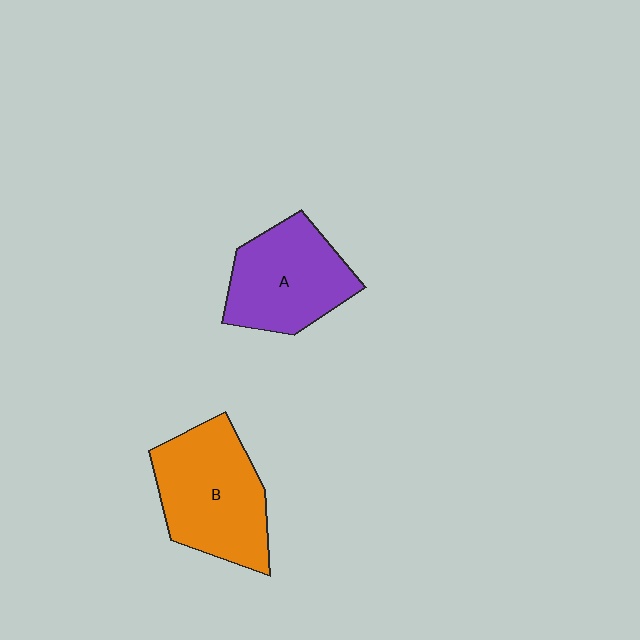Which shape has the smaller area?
Shape A (purple).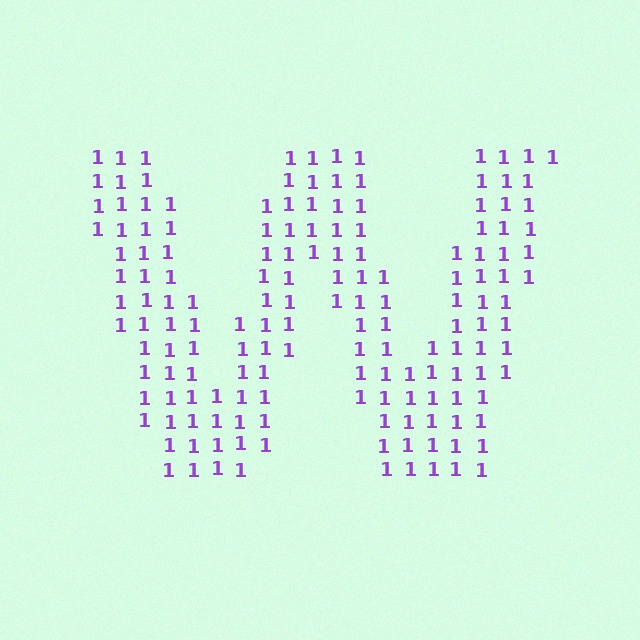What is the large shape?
The large shape is the letter W.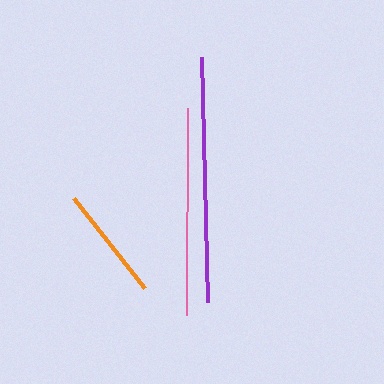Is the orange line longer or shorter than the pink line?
The pink line is longer than the orange line.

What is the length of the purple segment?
The purple segment is approximately 245 pixels long.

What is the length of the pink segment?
The pink segment is approximately 207 pixels long.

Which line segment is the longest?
The purple line is the longest at approximately 245 pixels.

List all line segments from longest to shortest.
From longest to shortest: purple, pink, orange.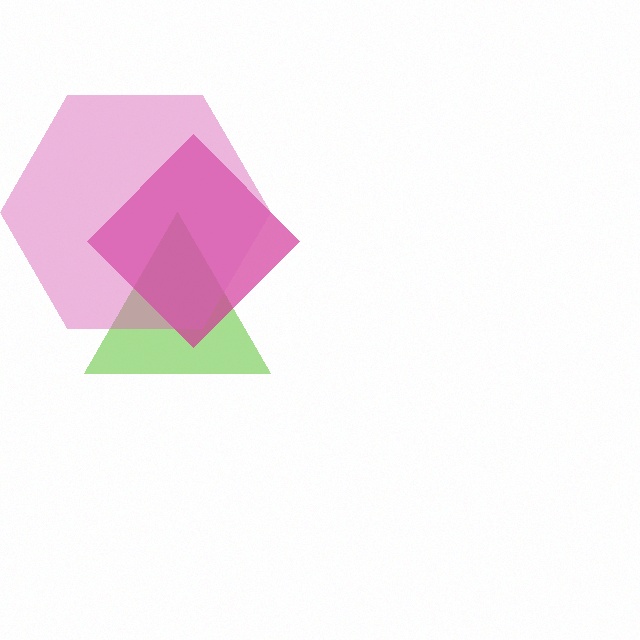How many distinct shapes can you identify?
There are 3 distinct shapes: a lime triangle, a magenta diamond, a pink hexagon.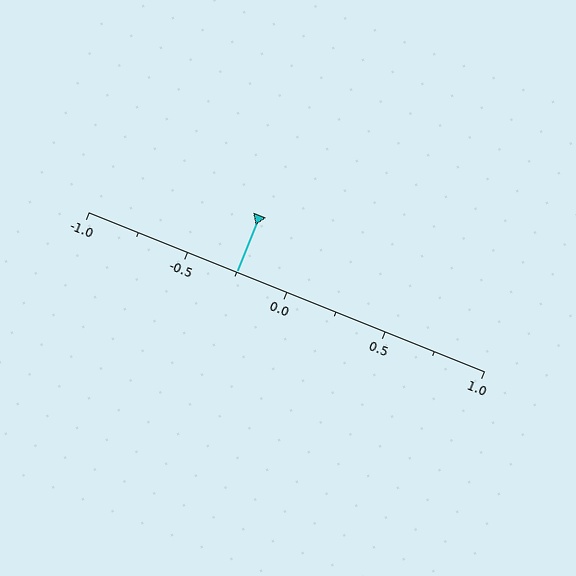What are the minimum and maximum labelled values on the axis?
The axis runs from -1.0 to 1.0.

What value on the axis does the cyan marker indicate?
The marker indicates approximately -0.25.